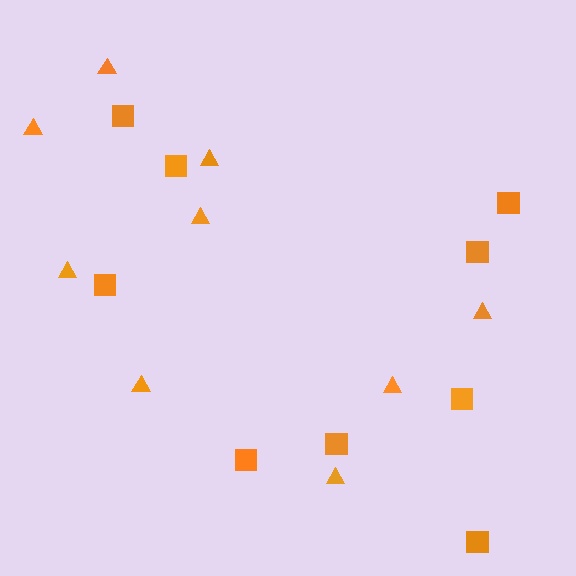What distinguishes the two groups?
There are 2 groups: one group of squares (9) and one group of triangles (9).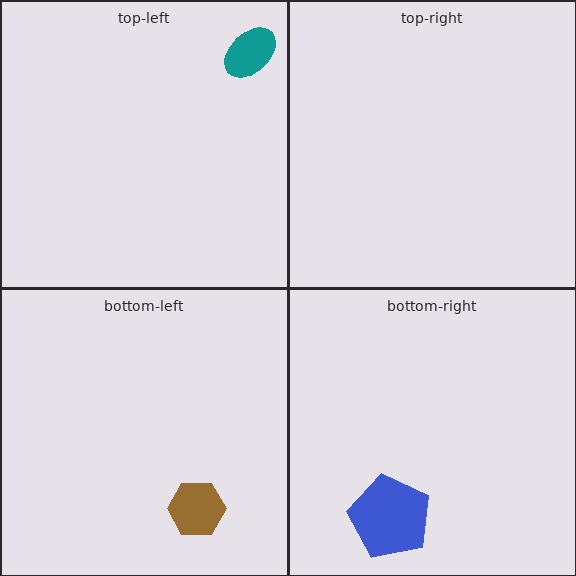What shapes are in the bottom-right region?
The blue pentagon.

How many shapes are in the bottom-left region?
1.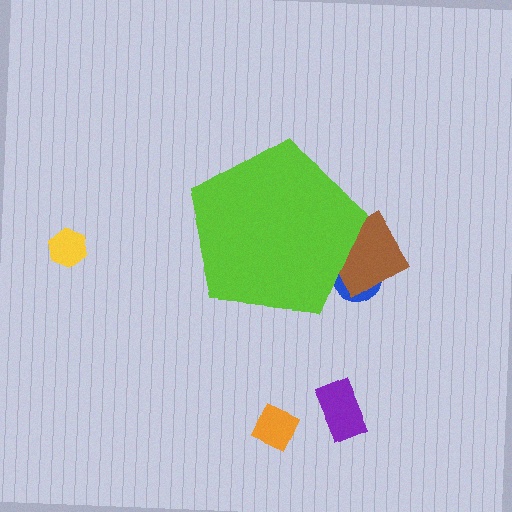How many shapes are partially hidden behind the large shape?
3 shapes are partially hidden.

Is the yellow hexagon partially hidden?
No, the yellow hexagon is fully visible.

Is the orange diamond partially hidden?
No, the orange diamond is fully visible.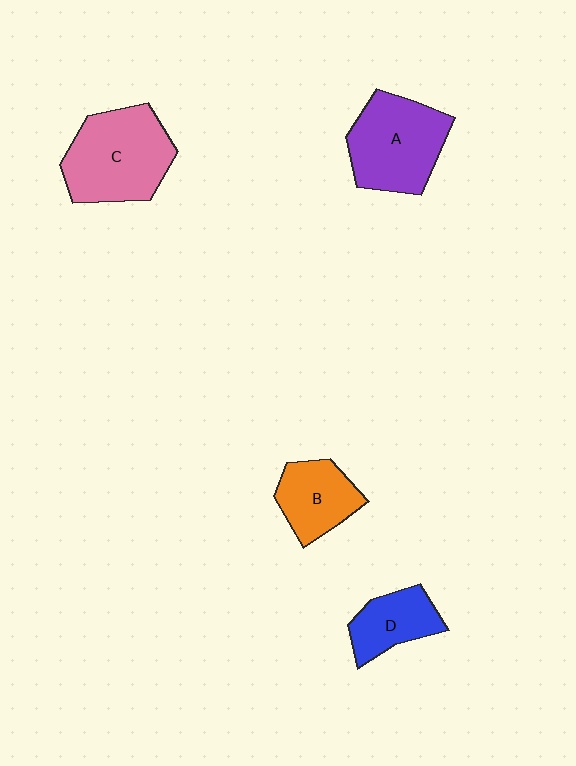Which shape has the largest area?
Shape C (pink).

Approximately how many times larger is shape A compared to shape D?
Approximately 1.7 times.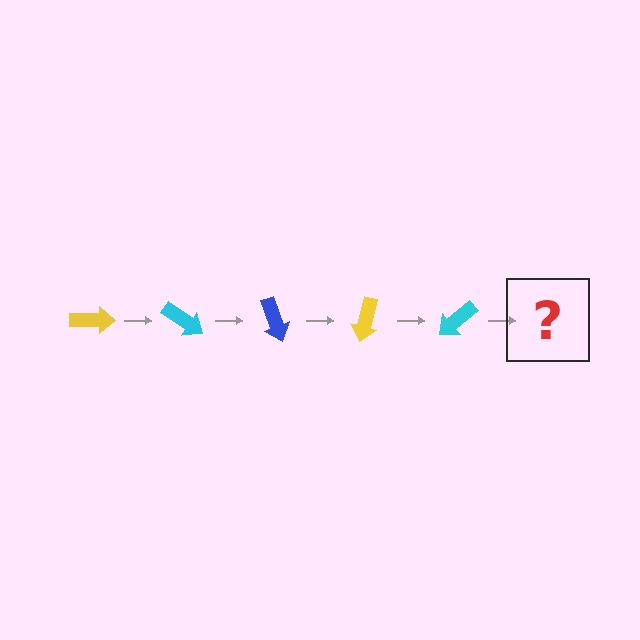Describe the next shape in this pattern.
It should be a blue arrow, rotated 175 degrees from the start.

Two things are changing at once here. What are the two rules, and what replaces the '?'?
The two rules are that it rotates 35 degrees each step and the color cycles through yellow, cyan, and blue. The '?' should be a blue arrow, rotated 175 degrees from the start.